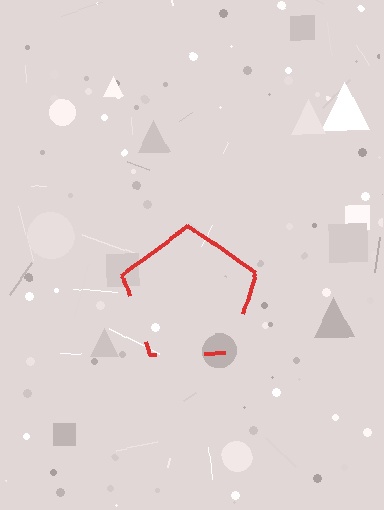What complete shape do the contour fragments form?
The contour fragments form a pentagon.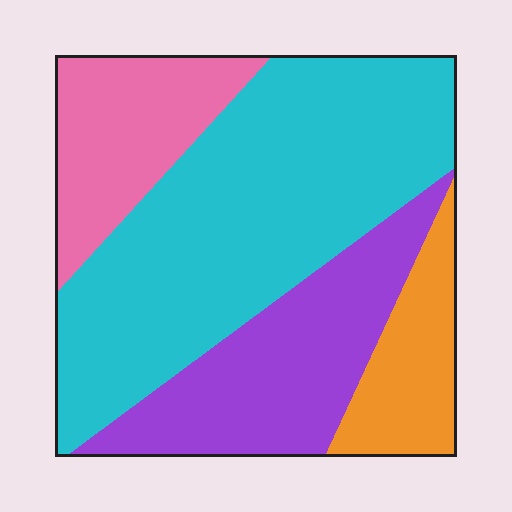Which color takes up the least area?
Orange, at roughly 10%.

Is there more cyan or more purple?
Cyan.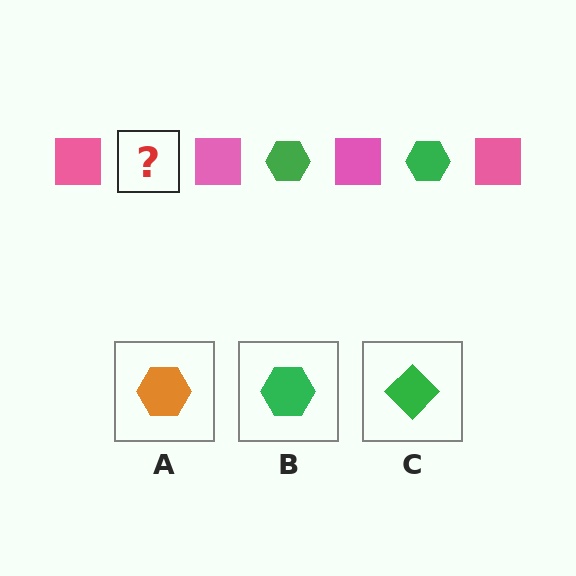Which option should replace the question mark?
Option B.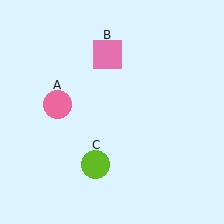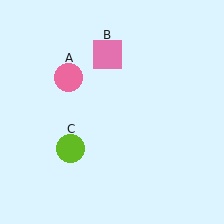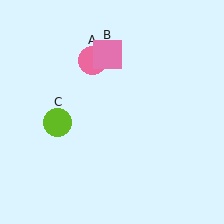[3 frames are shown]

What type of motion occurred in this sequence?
The pink circle (object A), lime circle (object C) rotated clockwise around the center of the scene.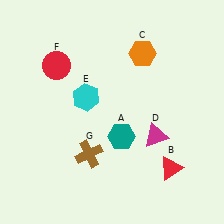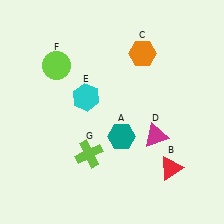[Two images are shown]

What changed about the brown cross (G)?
In Image 1, G is brown. In Image 2, it changed to lime.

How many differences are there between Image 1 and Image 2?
There are 2 differences between the two images.